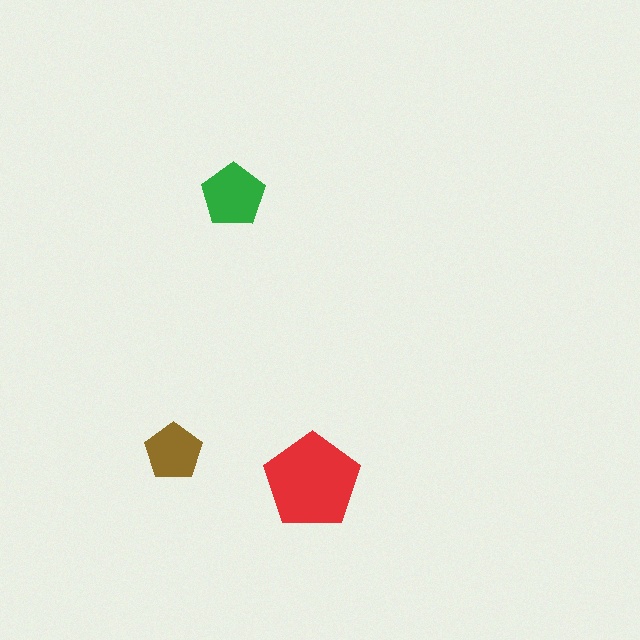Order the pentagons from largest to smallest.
the red one, the green one, the brown one.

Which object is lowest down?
The red pentagon is bottommost.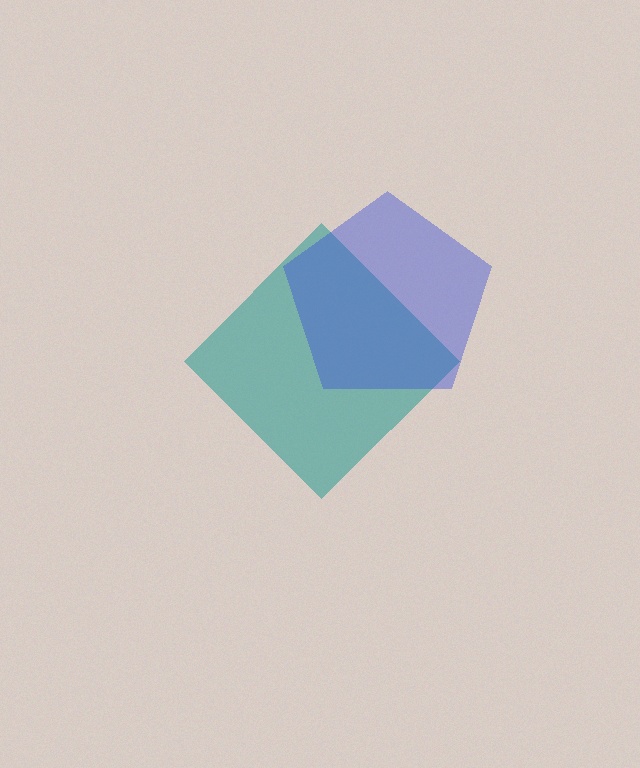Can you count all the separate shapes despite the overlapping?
Yes, there are 2 separate shapes.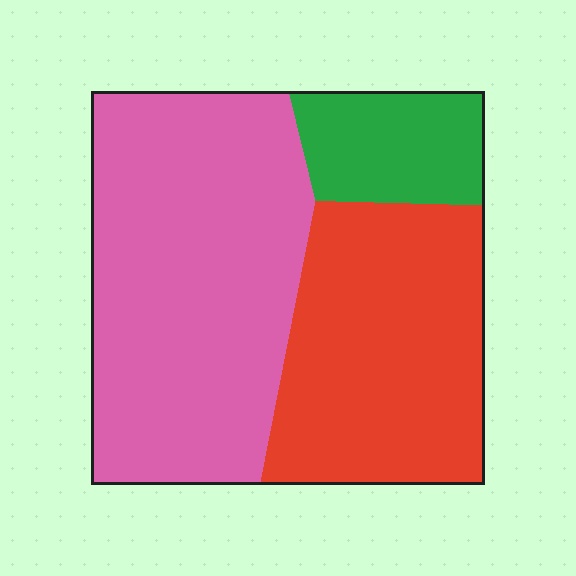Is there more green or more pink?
Pink.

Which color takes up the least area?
Green, at roughly 15%.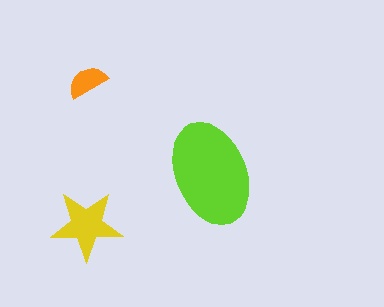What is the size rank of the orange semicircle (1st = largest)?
3rd.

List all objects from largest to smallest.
The lime ellipse, the yellow star, the orange semicircle.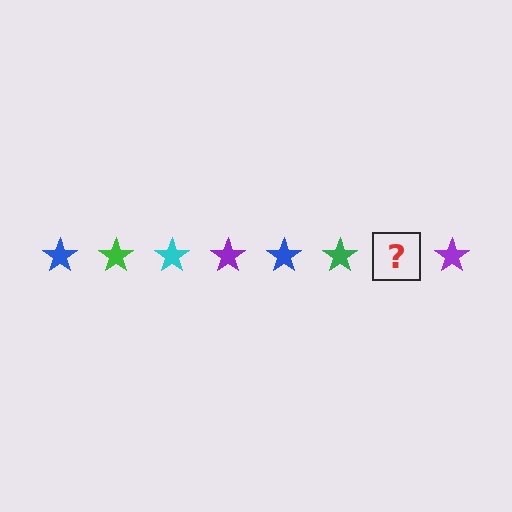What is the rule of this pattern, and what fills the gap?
The rule is that the pattern cycles through blue, green, cyan, purple stars. The gap should be filled with a cyan star.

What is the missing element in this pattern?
The missing element is a cyan star.